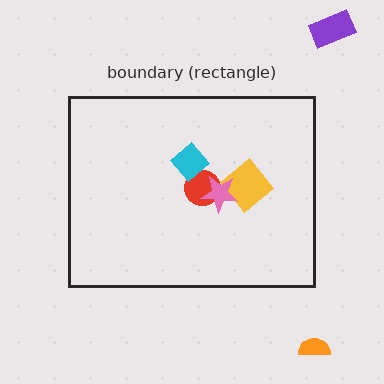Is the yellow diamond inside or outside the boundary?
Inside.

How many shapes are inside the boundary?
4 inside, 2 outside.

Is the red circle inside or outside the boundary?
Inside.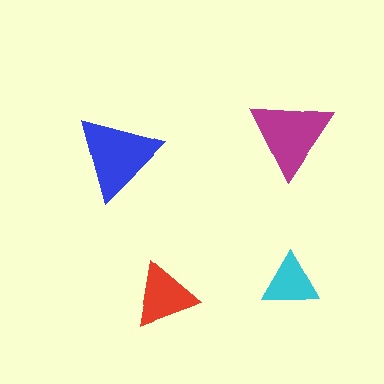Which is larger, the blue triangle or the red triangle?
The blue one.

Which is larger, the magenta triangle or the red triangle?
The magenta one.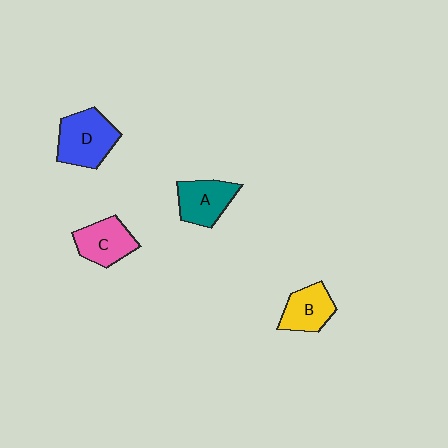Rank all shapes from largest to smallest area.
From largest to smallest: D (blue), C (pink), A (teal), B (yellow).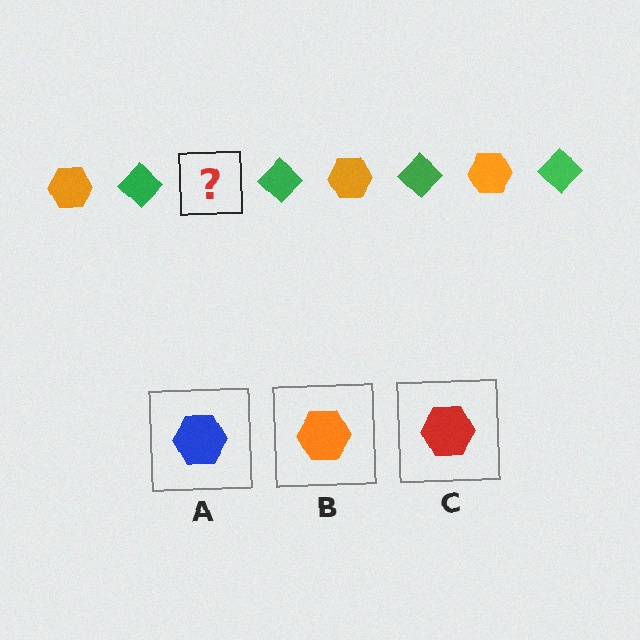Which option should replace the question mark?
Option B.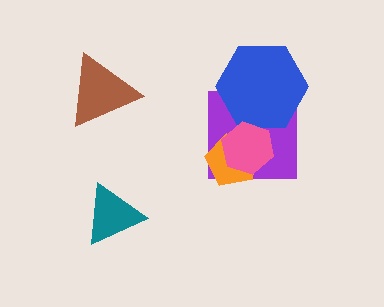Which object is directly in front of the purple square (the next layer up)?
The orange pentagon is directly in front of the purple square.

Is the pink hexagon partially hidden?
No, no other shape covers it.